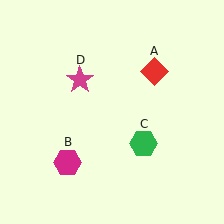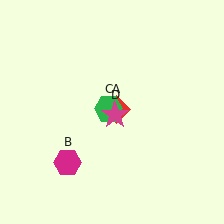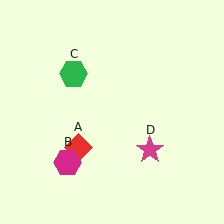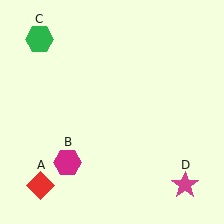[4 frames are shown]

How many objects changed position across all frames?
3 objects changed position: red diamond (object A), green hexagon (object C), magenta star (object D).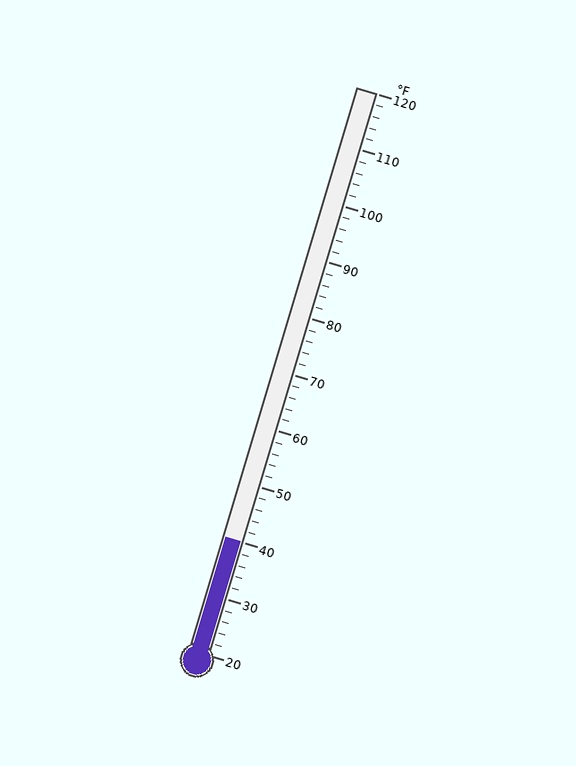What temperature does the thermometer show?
The thermometer shows approximately 40°F.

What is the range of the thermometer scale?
The thermometer scale ranges from 20°F to 120°F.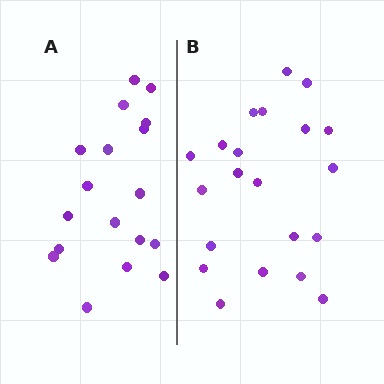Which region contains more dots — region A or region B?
Region B (the right region) has more dots.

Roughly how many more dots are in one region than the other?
Region B has just a few more — roughly 2 or 3 more dots than region A.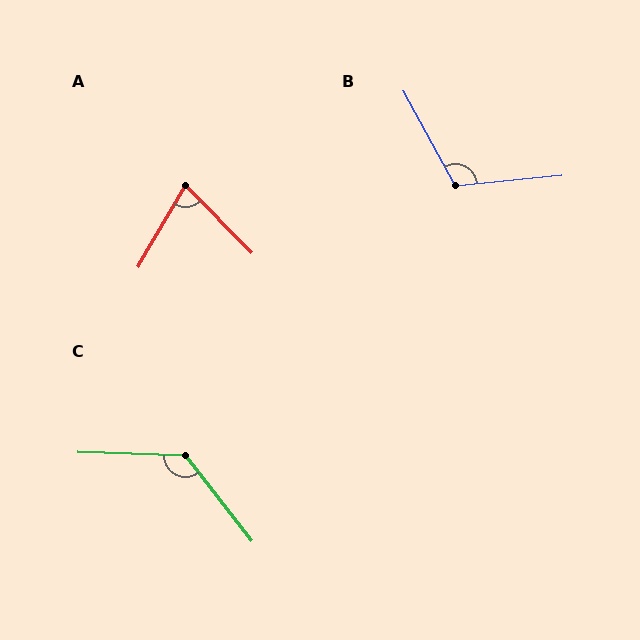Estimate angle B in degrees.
Approximately 113 degrees.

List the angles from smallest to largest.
A (75°), B (113°), C (130°).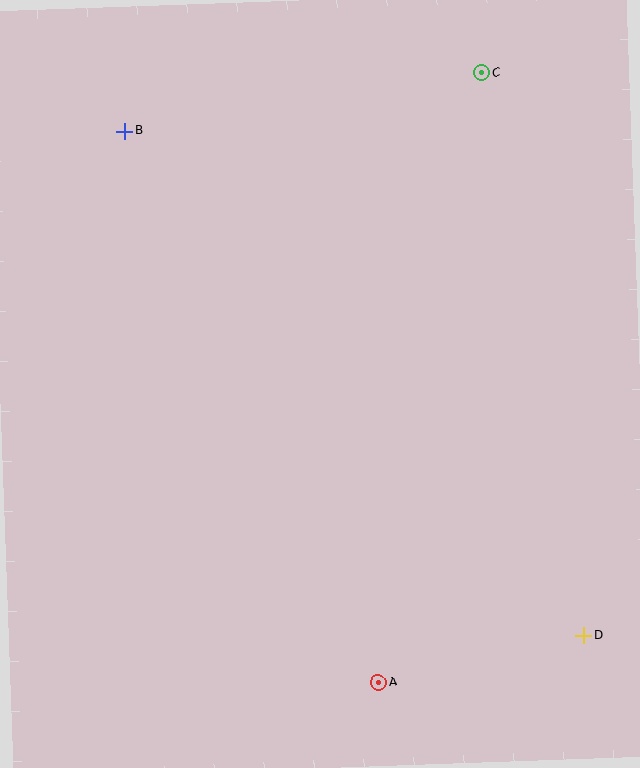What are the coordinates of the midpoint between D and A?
The midpoint between D and A is at (481, 659).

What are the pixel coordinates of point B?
Point B is at (125, 131).